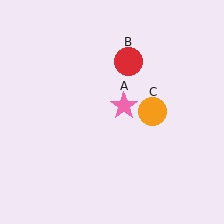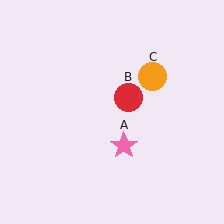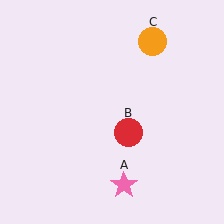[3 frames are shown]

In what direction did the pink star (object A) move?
The pink star (object A) moved down.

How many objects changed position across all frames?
3 objects changed position: pink star (object A), red circle (object B), orange circle (object C).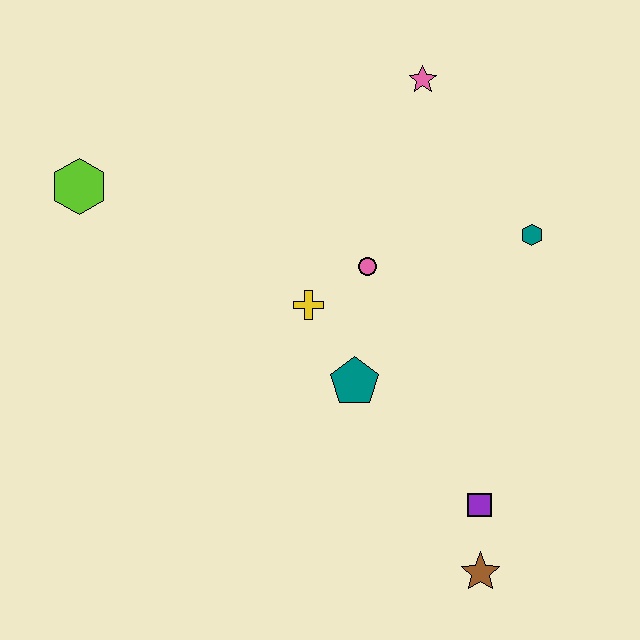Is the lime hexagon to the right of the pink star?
No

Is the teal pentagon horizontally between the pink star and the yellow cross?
Yes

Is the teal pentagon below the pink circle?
Yes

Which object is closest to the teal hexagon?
The pink circle is closest to the teal hexagon.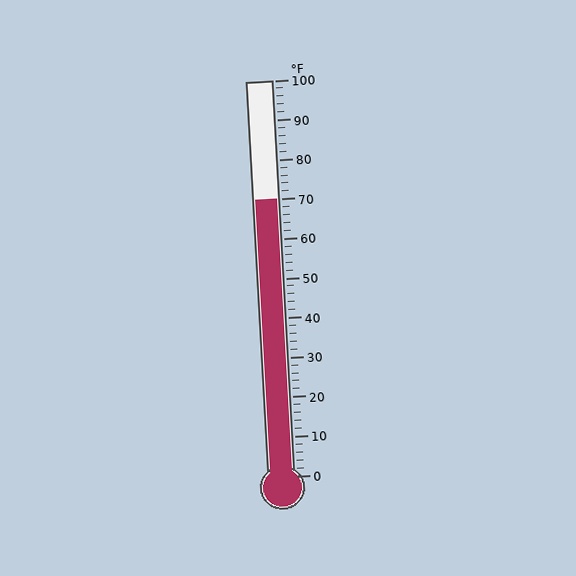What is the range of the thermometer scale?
The thermometer scale ranges from 0°F to 100°F.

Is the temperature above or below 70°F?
The temperature is at 70°F.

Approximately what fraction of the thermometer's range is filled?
The thermometer is filled to approximately 70% of its range.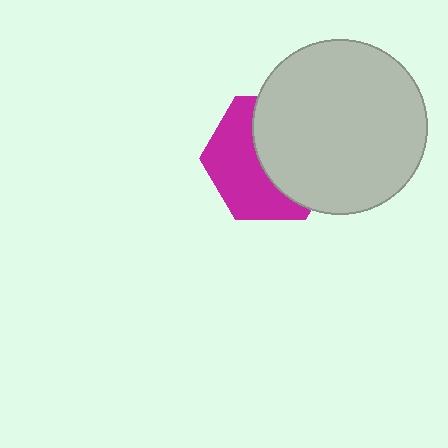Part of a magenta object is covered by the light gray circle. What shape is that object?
It is a hexagon.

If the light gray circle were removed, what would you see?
You would see the complete magenta hexagon.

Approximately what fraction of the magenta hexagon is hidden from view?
Roughly 53% of the magenta hexagon is hidden behind the light gray circle.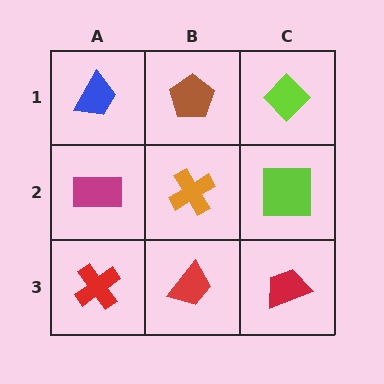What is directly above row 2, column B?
A brown pentagon.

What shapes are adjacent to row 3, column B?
An orange cross (row 2, column B), a red cross (row 3, column A), a red trapezoid (row 3, column C).